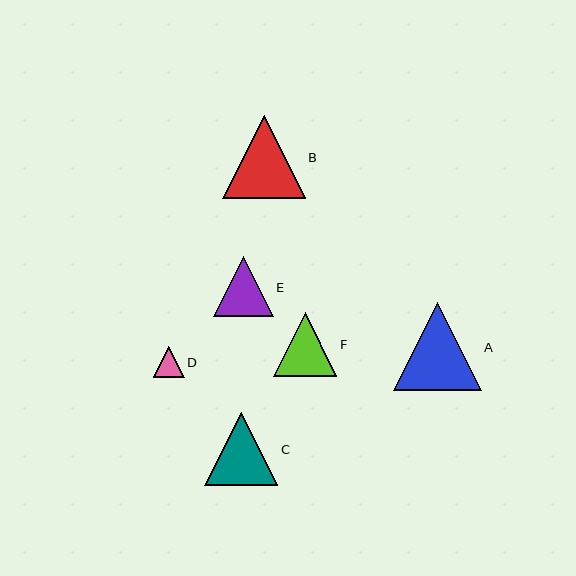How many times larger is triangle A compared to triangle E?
Triangle A is approximately 1.5 times the size of triangle E.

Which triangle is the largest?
Triangle A is the largest with a size of approximately 87 pixels.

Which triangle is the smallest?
Triangle D is the smallest with a size of approximately 31 pixels.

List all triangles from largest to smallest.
From largest to smallest: A, B, C, F, E, D.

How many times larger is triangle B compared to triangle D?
Triangle B is approximately 2.7 times the size of triangle D.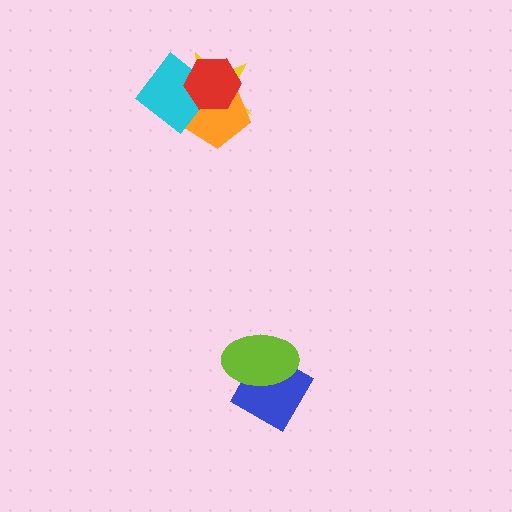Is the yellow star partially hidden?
Yes, it is partially covered by another shape.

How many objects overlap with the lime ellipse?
1 object overlaps with the lime ellipse.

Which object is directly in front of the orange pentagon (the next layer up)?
The cyan diamond is directly in front of the orange pentagon.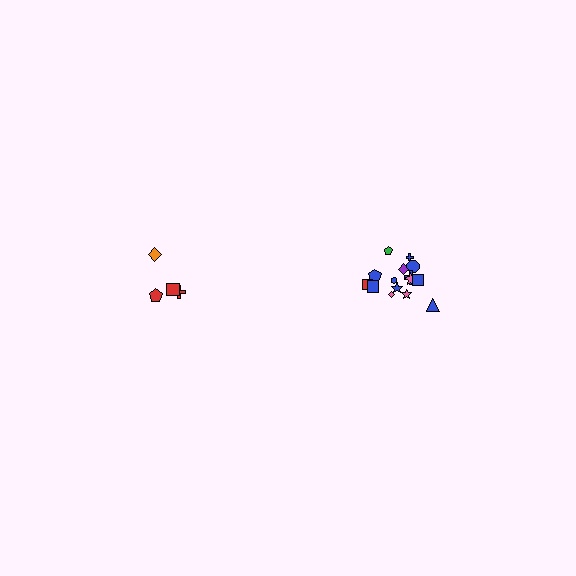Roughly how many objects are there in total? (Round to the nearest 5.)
Roughly 20 objects in total.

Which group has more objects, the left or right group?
The right group.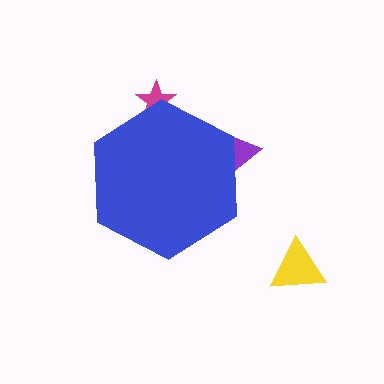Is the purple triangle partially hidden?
Yes, the purple triangle is partially hidden behind the blue hexagon.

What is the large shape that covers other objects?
A blue hexagon.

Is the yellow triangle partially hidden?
No, the yellow triangle is fully visible.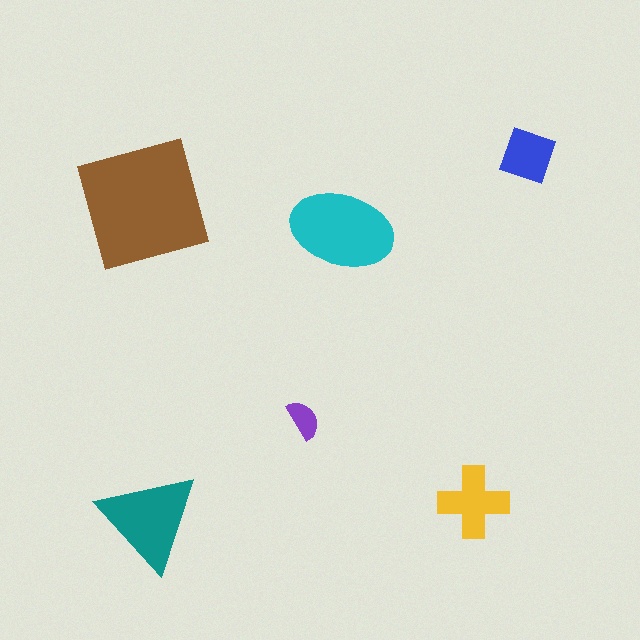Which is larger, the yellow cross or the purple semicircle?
The yellow cross.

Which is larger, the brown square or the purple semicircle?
The brown square.